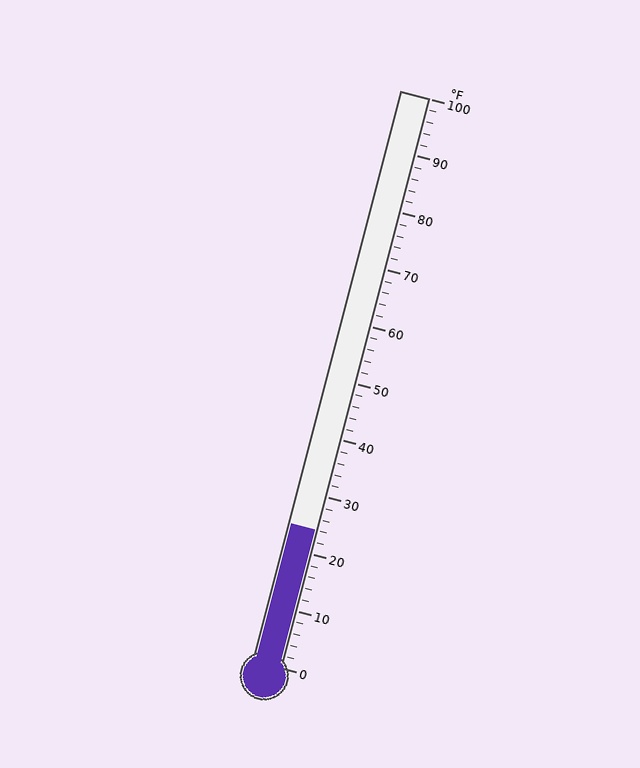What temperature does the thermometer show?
The thermometer shows approximately 24°F.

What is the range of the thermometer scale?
The thermometer scale ranges from 0°F to 100°F.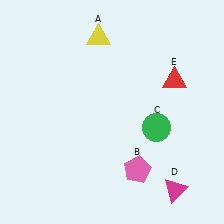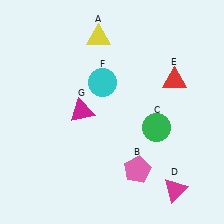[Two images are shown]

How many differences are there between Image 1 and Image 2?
There are 2 differences between the two images.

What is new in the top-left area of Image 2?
A cyan circle (F) was added in the top-left area of Image 2.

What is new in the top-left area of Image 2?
A magenta triangle (G) was added in the top-left area of Image 2.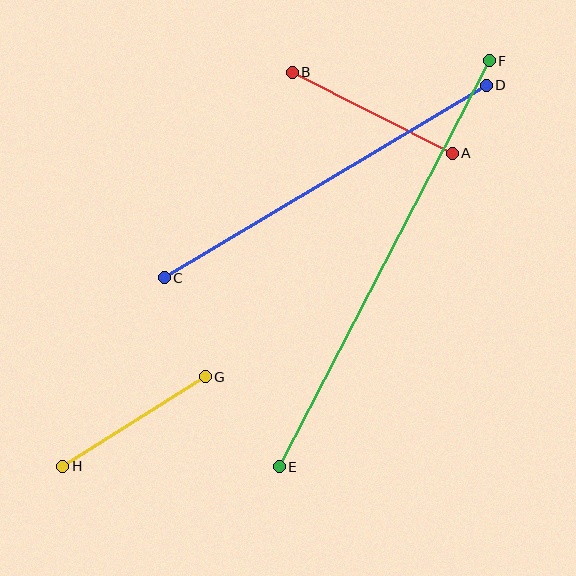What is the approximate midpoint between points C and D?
The midpoint is at approximately (325, 181) pixels.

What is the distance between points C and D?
The distance is approximately 375 pixels.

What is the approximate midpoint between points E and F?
The midpoint is at approximately (384, 264) pixels.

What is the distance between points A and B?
The distance is approximately 179 pixels.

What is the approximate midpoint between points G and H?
The midpoint is at approximately (134, 422) pixels.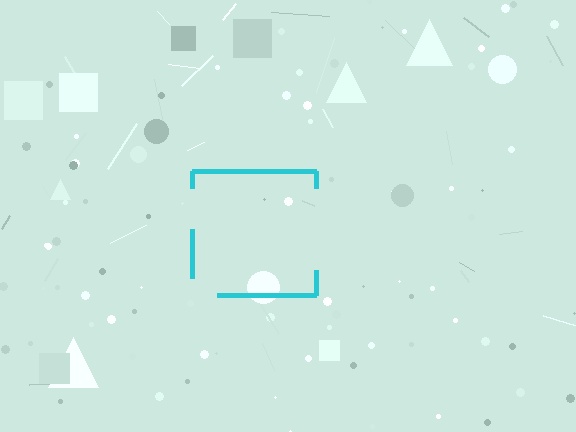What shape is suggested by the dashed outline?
The dashed outline suggests a square.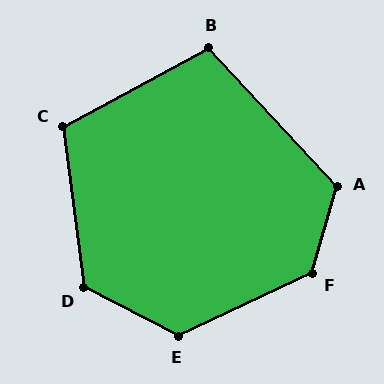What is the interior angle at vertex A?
Approximately 121 degrees (obtuse).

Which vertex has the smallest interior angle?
B, at approximately 105 degrees.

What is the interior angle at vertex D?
Approximately 124 degrees (obtuse).